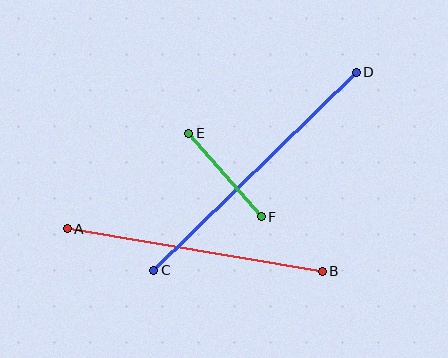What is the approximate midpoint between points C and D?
The midpoint is at approximately (255, 171) pixels.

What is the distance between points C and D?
The distance is approximately 283 pixels.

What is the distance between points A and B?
The distance is approximately 258 pixels.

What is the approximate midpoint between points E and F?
The midpoint is at approximately (225, 175) pixels.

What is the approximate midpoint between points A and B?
The midpoint is at approximately (195, 250) pixels.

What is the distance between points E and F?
The distance is approximately 110 pixels.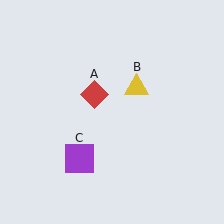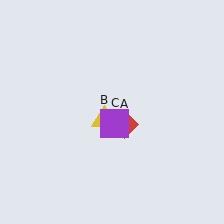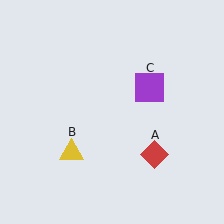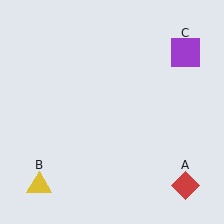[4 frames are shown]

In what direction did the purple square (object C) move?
The purple square (object C) moved up and to the right.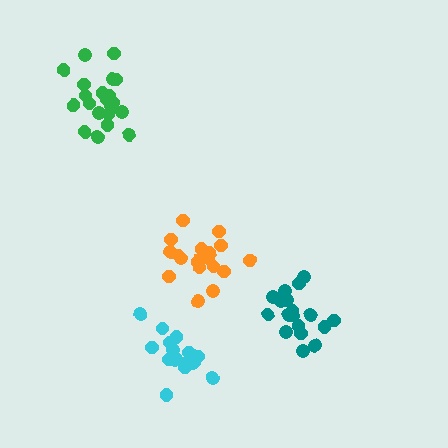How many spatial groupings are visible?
There are 4 spatial groupings.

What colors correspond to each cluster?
The clusters are colored: orange, green, teal, cyan.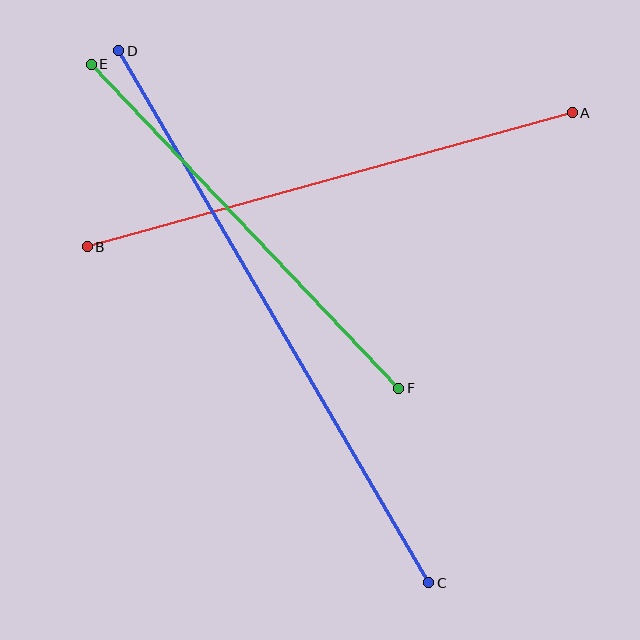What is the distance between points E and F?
The distance is approximately 447 pixels.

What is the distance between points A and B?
The distance is approximately 503 pixels.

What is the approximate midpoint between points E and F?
The midpoint is at approximately (245, 226) pixels.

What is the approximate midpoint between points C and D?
The midpoint is at approximately (274, 317) pixels.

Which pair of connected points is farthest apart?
Points C and D are farthest apart.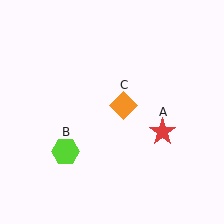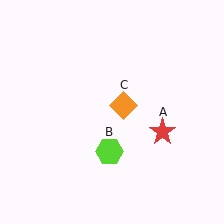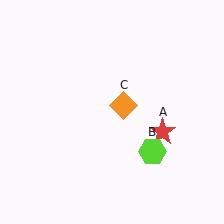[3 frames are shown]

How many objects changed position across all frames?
1 object changed position: lime hexagon (object B).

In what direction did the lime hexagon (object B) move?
The lime hexagon (object B) moved right.